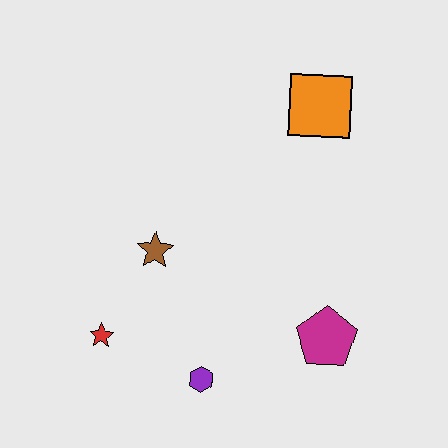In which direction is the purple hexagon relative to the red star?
The purple hexagon is to the right of the red star.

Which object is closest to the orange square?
The brown star is closest to the orange square.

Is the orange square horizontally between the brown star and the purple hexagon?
No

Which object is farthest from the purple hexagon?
The orange square is farthest from the purple hexagon.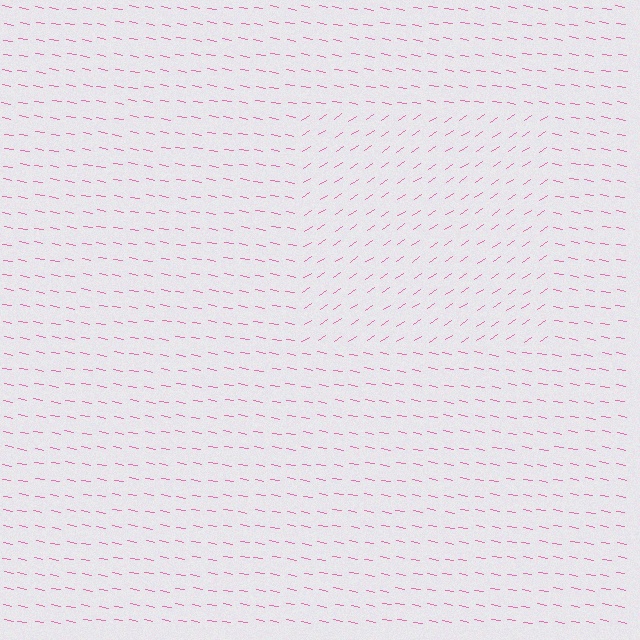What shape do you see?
I see a rectangle.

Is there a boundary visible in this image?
Yes, there is a texture boundary formed by a change in line orientation.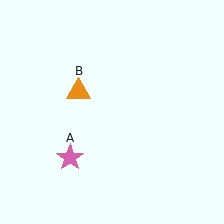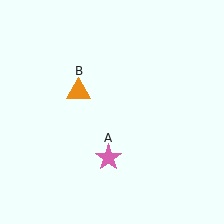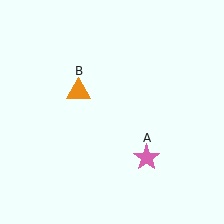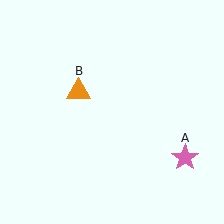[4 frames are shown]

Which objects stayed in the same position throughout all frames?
Orange triangle (object B) remained stationary.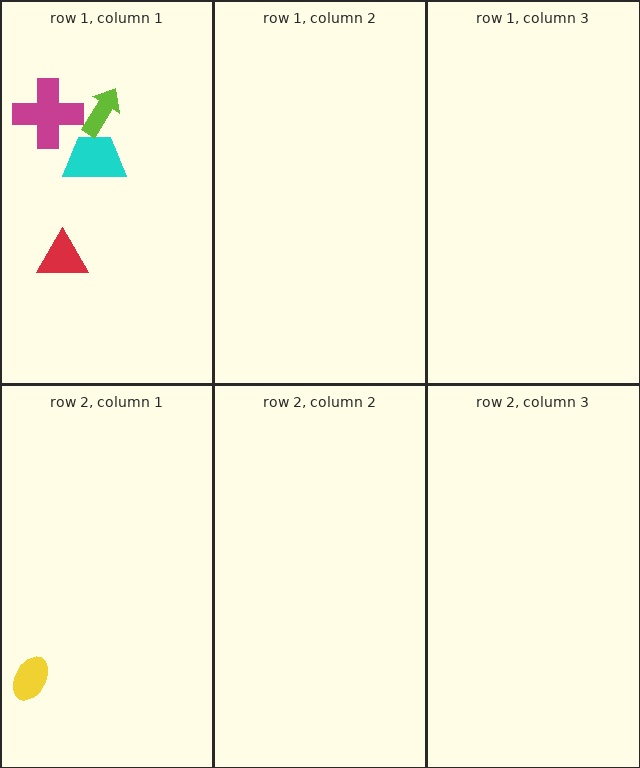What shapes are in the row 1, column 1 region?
The cyan trapezoid, the lime arrow, the magenta cross, the red triangle.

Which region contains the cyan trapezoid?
The row 1, column 1 region.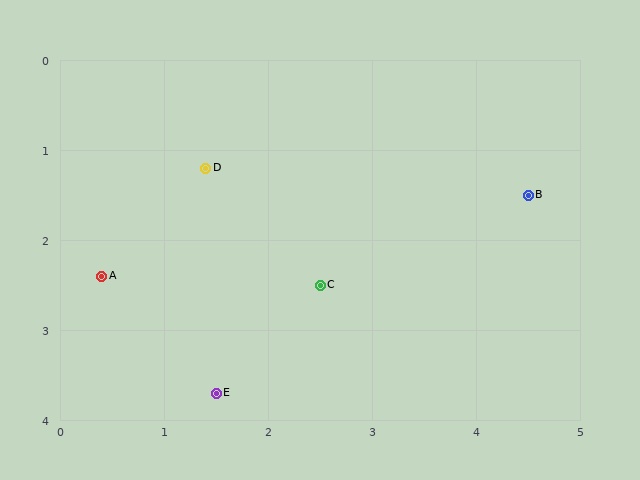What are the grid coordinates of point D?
Point D is at approximately (1.4, 1.2).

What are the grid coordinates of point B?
Point B is at approximately (4.5, 1.5).